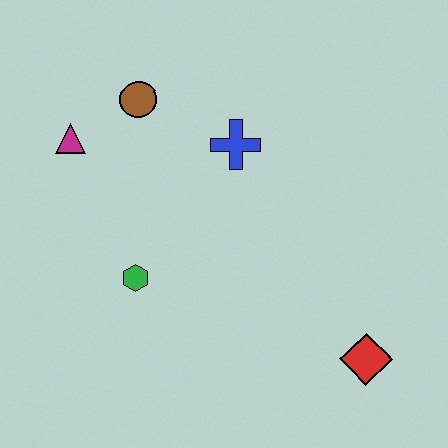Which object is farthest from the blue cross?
The red diamond is farthest from the blue cross.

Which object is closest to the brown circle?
The magenta triangle is closest to the brown circle.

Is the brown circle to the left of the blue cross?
Yes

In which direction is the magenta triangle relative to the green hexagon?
The magenta triangle is above the green hexagon.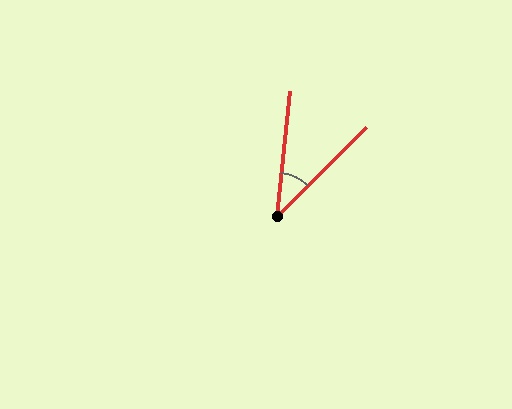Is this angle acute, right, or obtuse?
It is acute.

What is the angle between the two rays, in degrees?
Approximately 39 degrees.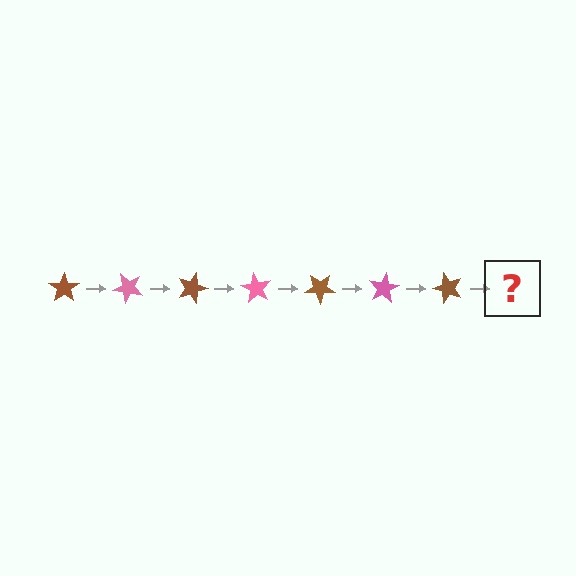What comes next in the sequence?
The next element should be a pink star, rotated 315 degrees from the start.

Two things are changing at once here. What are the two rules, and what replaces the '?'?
The two rules are that it rotates 45 degrees each step and the color cycles through brown and pink. The '?' should be a pink star, rotated 315 degrees from the start.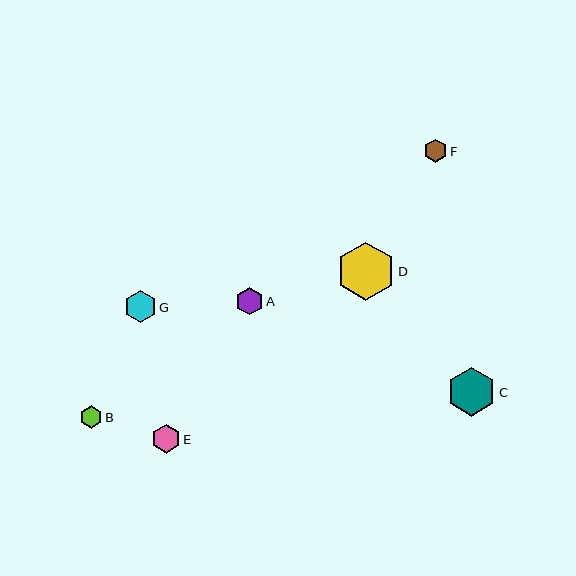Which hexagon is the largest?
Hexagon D is the largest with a size of approximately 58 pixels.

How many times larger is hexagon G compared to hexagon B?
Hexagon G is approximately 1.4 times the size of hexagon B.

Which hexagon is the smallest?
Hexagon B is the smallest with a size of approximately 23 pixels.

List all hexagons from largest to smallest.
From largest to smallest: D, C, G, E, A, F, B.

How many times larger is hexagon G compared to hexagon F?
Hexagon G is approximately 1.4 times the size of hexagon F.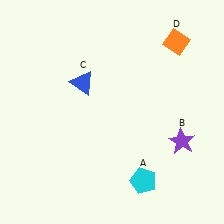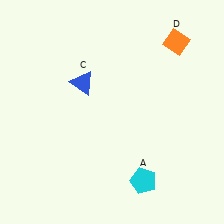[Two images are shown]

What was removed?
The purple star (B) was removed in Image 2.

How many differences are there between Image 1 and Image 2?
There is 1 difference between the two images.